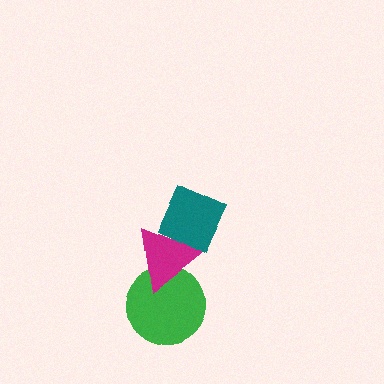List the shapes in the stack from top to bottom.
From top to bottom: the teal diamond, the magenta triangle, the green circle.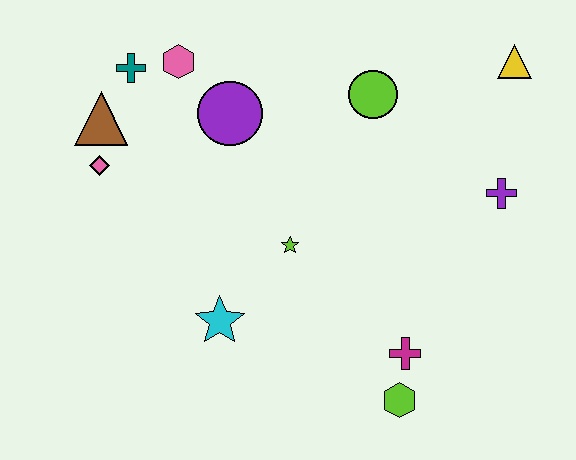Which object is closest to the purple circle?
The pink hexagon is closest to the purple circle.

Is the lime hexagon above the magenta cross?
No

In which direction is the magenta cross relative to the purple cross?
The magenta cross is below the purple cross.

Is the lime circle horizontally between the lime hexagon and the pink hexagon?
Yes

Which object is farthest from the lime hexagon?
The teal cross is farthest from the lime hexagon.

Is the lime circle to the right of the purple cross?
No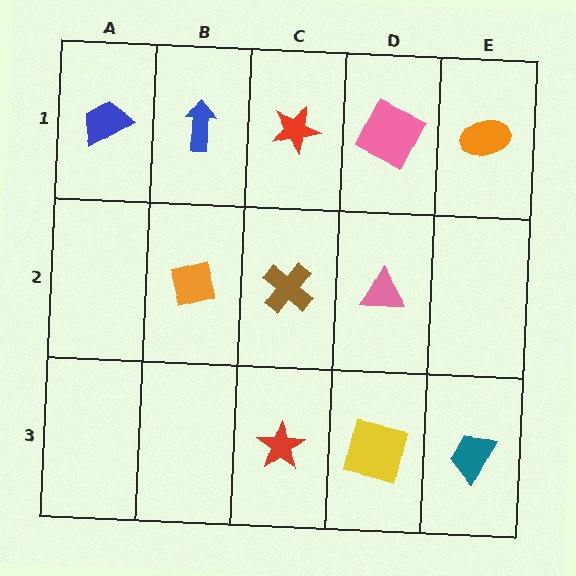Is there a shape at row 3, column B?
No, that cell is empty.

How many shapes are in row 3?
3 shapes.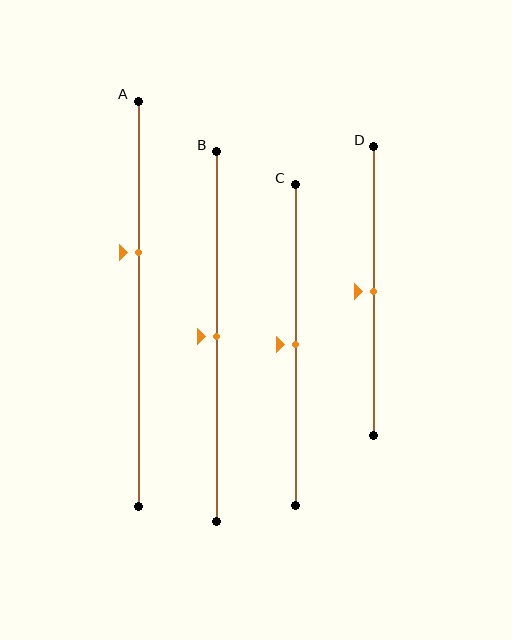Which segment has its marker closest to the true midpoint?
Segment B has its marker closest to the true midpoint.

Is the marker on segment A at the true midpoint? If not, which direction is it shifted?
No, the marker on segment A is shifted upward by about 13% of the segment length.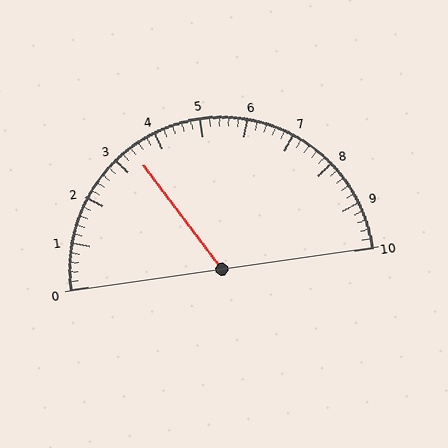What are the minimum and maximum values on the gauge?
The gauge ranges from 0 to 10.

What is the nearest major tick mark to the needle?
The nearest major tick mark is 3.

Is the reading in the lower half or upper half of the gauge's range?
The reading is in the lower half of the range (0 to 10).